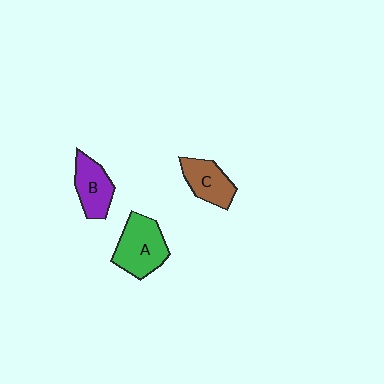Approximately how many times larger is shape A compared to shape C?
Approximately 1.3 times.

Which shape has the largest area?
Shape A (green).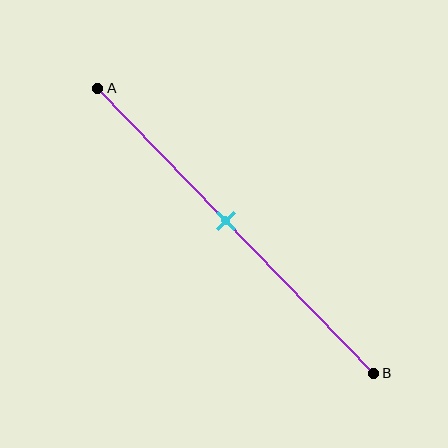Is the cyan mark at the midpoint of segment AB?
No, the mark is at about 45% from A, not at the 50% midpoint.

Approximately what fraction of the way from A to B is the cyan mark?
The cyan mark is approximately 45% of the way from A to B.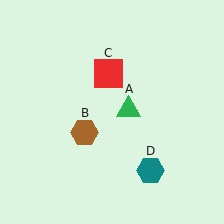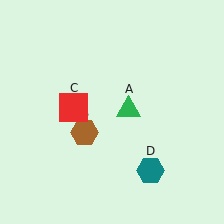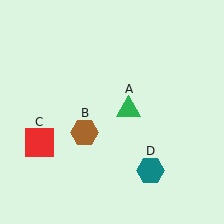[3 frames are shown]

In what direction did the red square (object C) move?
The red square (object C) moved down and to the left.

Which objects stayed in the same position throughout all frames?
Green triangle (object A) and brown hexagon (object B) and teal hexagon (object D) remained stationary.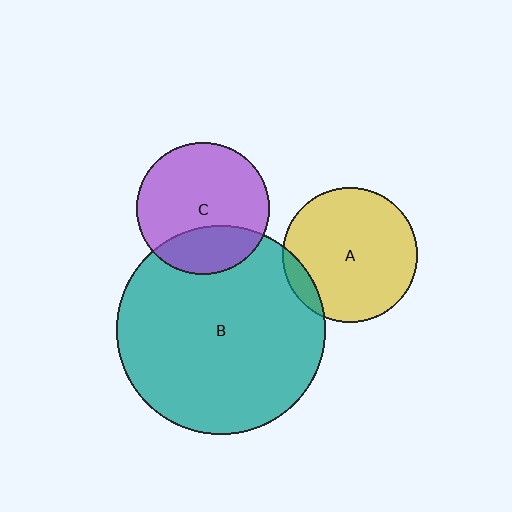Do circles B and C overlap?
Yes.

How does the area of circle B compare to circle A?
Approximately 2.4 times.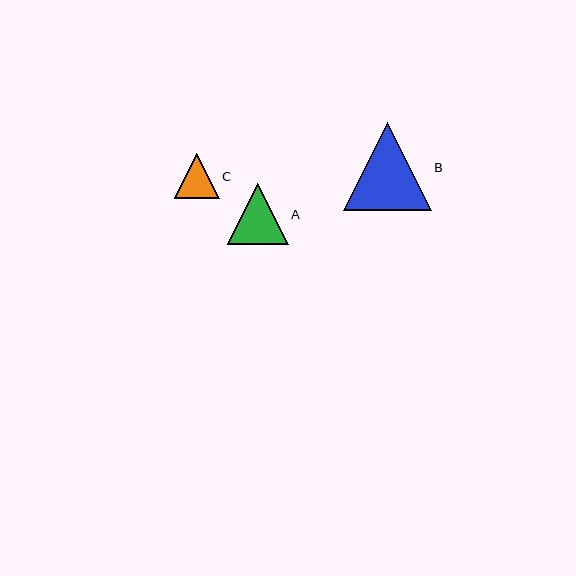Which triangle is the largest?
Triangle B is the largest with a size of approximately 87 pixels.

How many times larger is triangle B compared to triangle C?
Triangle B is approximately 1.9 times the size of triangle C.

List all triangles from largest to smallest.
From largest to smallest: B, A, C.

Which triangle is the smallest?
Triangle C is the smallest with a size of approximately 45 pixels.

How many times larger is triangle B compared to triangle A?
Triangle B is approximately 1.4 times the size of triangle A.